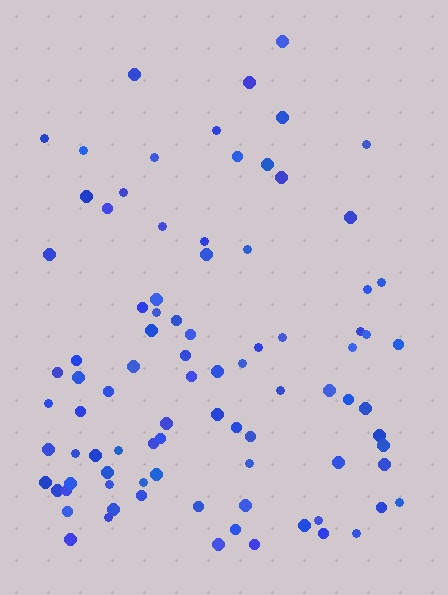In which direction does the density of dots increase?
From top to bottom, with the bottom side densest.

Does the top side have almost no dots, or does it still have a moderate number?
Still a moderate number, just noticeably fewer than the bottom.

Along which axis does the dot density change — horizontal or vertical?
Vertical.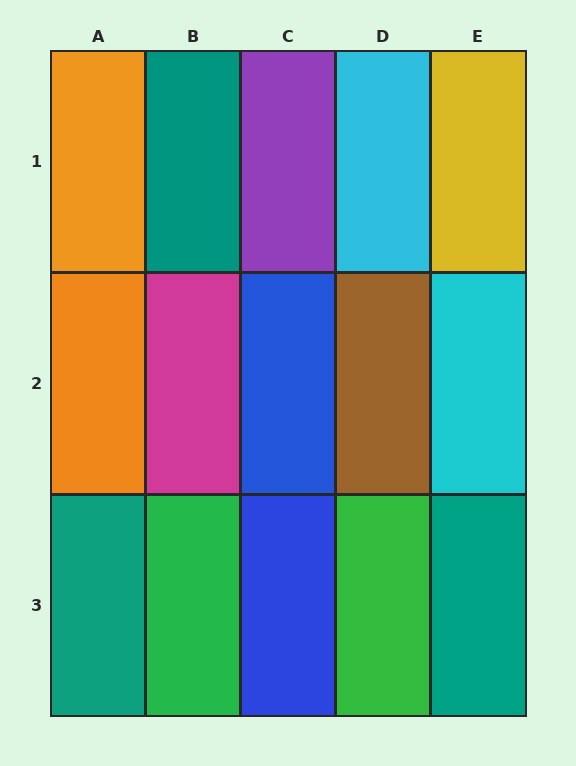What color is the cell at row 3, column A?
Teal.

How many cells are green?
2 cells are green.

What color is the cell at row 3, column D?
Green.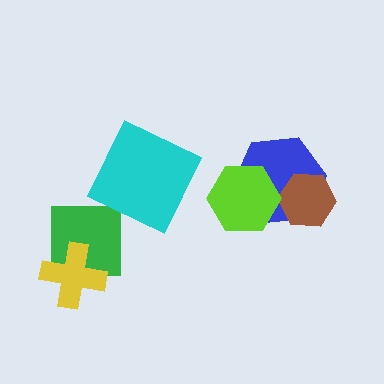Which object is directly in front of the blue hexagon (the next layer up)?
The brown hexagon is directly in front of the blue hexagon.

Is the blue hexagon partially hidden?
Yes, it is partially covered by another shape.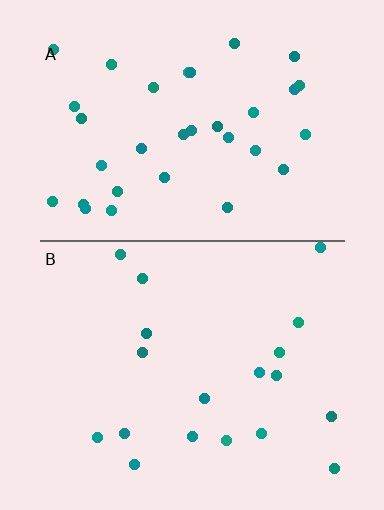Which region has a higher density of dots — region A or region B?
A (the top).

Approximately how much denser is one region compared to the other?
Approximately 1.8× — region A over region B.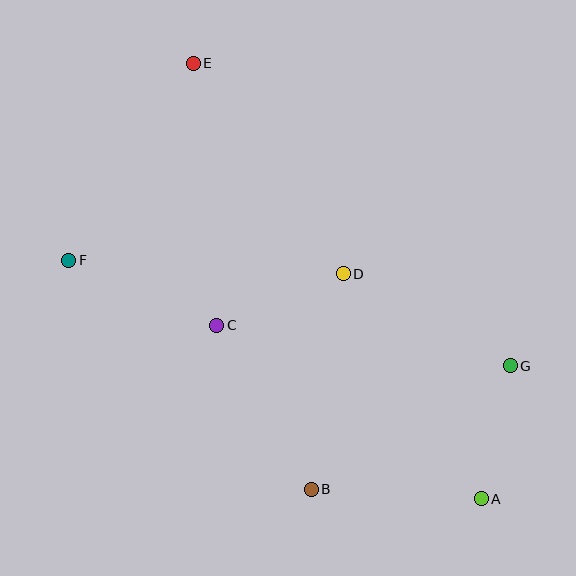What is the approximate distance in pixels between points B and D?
The distance between B and D is approximately 218 pixels.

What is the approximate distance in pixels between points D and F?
The distance between D and F is approximately 275 pixels.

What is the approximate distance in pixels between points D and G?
The distance between D and G is approximately 190 pixels.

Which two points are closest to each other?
Points A and G are closest to each other.